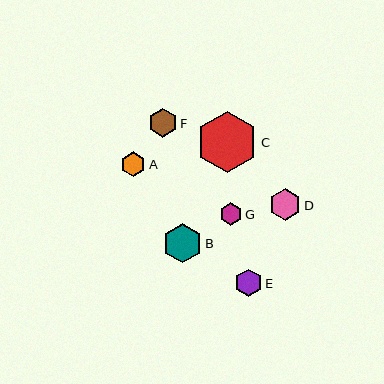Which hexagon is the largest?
Hexagon C is the largest with a size of approximately 62 pixels.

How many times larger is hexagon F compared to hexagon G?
Hexagon F is approximately 1.3 times the size of hexagon G.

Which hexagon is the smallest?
Hexagon G is the smallest with a size of approximately 22 pixels.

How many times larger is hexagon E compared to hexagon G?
Hexagon E is approximately 1.2 times the size of hexagon G.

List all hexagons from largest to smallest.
From largest to smallest: C, B, D, F, E, A, G.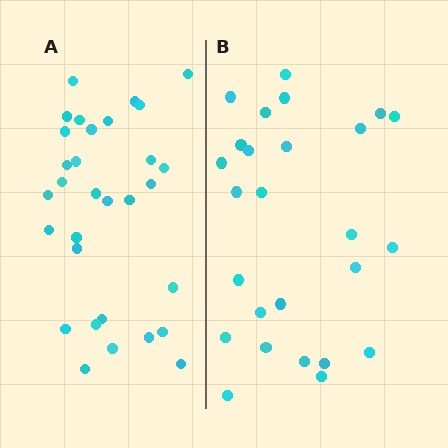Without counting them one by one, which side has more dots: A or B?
Region A (the left region) has more dots.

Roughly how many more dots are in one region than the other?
Region A has about 5 more dots than region B.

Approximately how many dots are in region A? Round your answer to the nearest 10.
About 30 dots. (The exact count is 31, which rounds to 30.)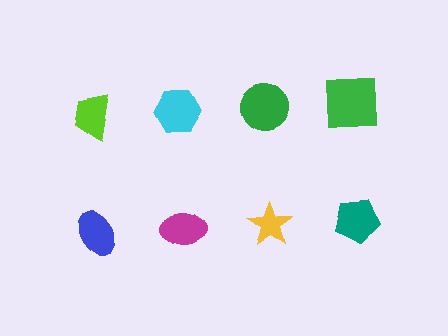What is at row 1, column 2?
A cyan hexagon.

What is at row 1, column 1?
A lime trapezoid.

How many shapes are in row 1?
4 shapes.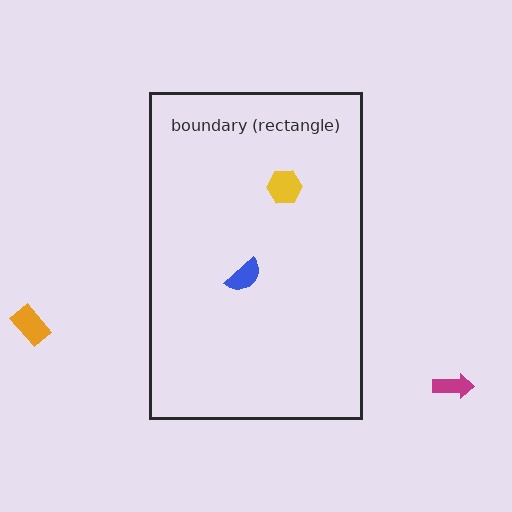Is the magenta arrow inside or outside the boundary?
Outside.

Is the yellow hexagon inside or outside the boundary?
Inside.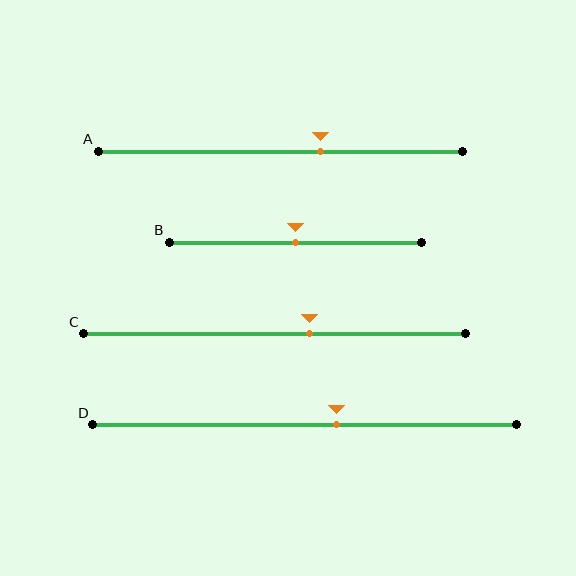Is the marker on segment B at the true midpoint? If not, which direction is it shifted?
Yes, the marker on segment B is at the true midpoint.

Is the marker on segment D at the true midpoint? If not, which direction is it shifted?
No, the marker on segment D is shifted to the right by about 8% of the segment length.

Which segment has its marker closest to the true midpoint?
Segment B has its marker closest to the true midpoint.